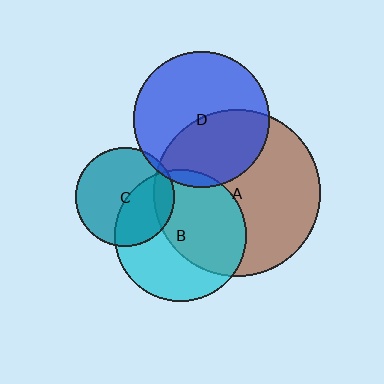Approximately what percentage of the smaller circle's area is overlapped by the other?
Approximately 45%.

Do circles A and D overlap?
Yes.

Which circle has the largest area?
Circle A (brown).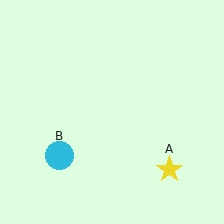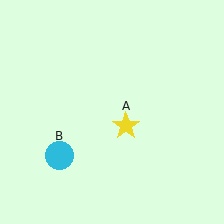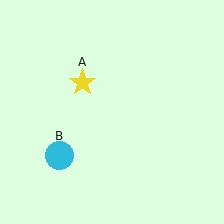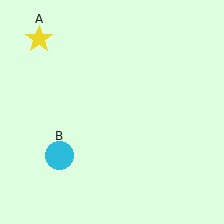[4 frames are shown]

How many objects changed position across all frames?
1 object changed position: yellow star (object A).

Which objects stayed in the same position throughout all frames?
Cyan circle (object B) remained stationary.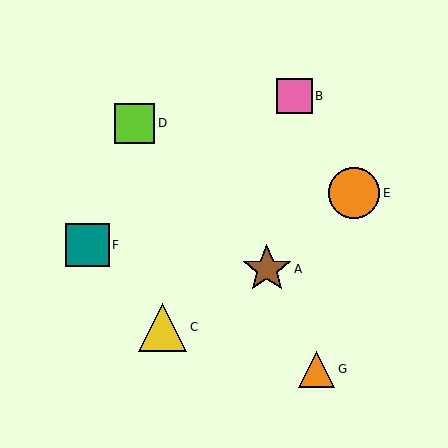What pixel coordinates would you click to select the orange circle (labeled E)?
Click at (354, 193) to select the orange circle E.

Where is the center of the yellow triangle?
The center of the yellow triangle is at (163, 327).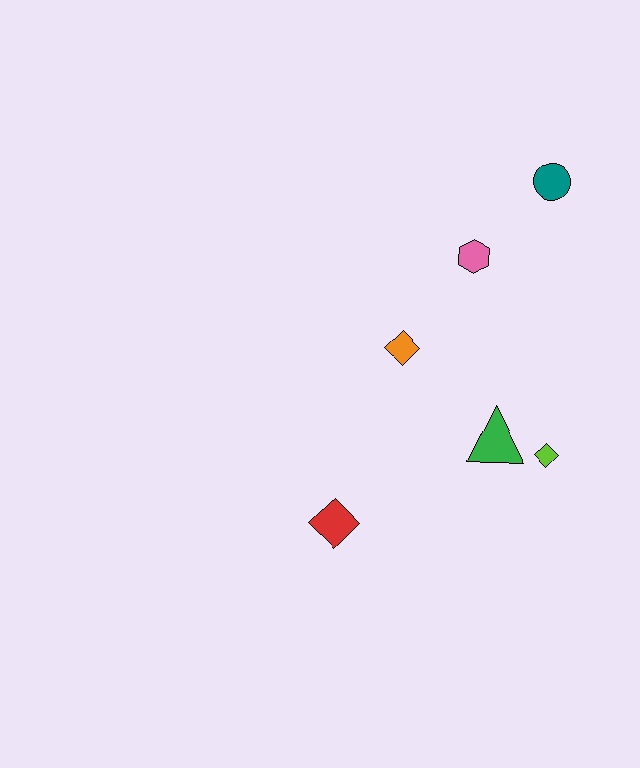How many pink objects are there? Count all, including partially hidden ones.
There is 1 pink object.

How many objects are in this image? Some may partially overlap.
There are 6 objects.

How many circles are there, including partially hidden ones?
There is 1 circle.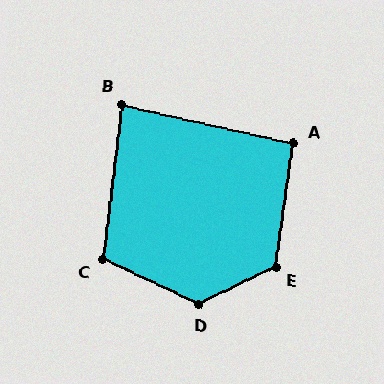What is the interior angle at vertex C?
Approximately 108 degrees (obtuse).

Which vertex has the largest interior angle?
D, at approximately 129 degrees.